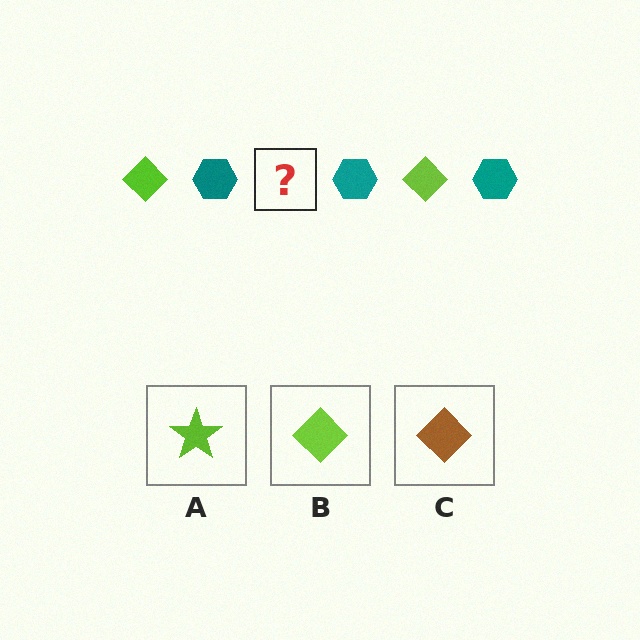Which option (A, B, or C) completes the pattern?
B.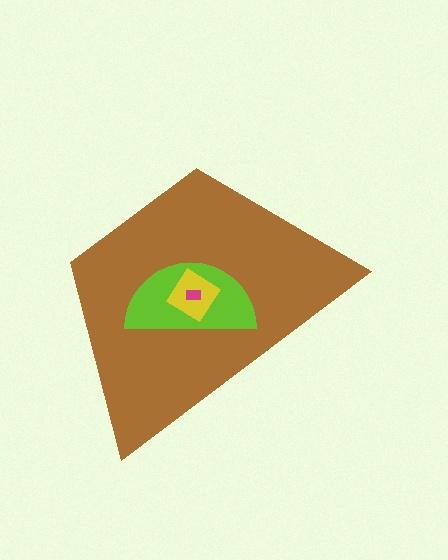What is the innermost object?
The magenta rectangle.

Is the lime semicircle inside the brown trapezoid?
Yes.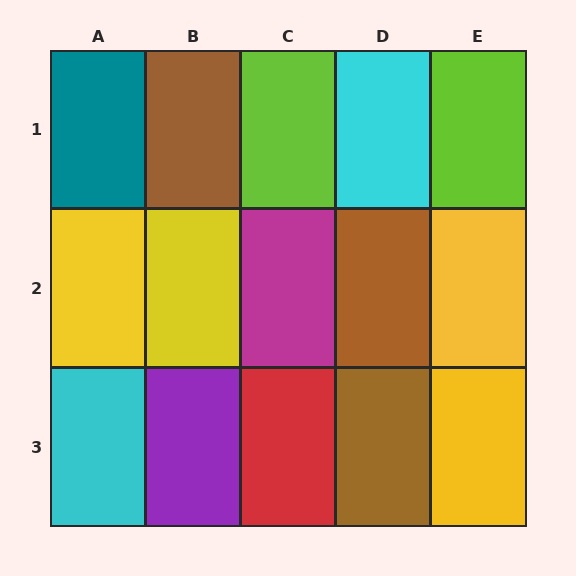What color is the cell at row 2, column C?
Magenta.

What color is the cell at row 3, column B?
Purple.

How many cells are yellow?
4 cells are yellow.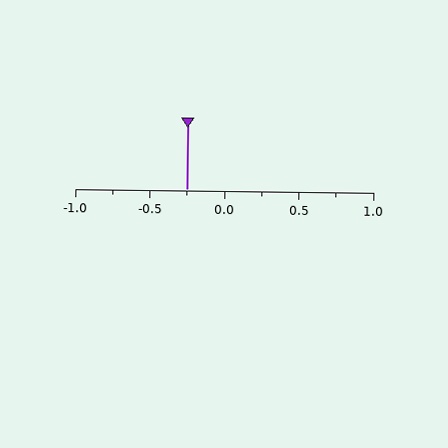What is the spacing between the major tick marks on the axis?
The major ticks are spaced 0.5 apart.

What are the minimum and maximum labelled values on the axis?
The axis runs from -1.0 to 1.0.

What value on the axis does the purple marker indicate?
The marker indicates approximately -0.25.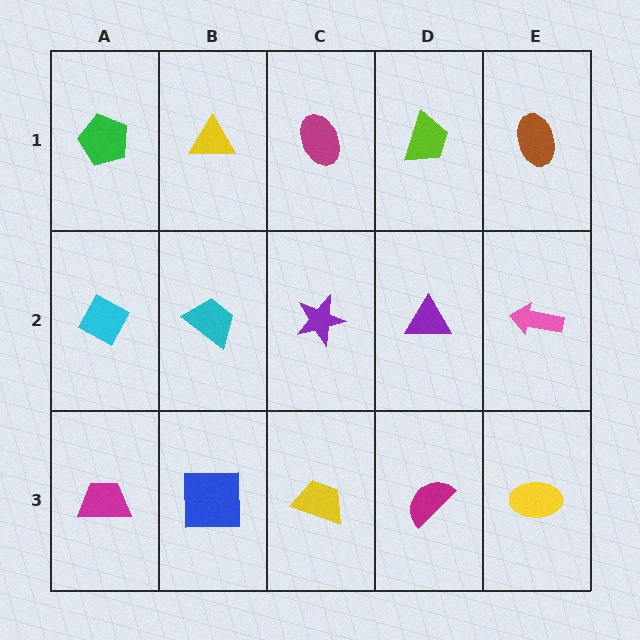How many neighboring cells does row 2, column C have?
4.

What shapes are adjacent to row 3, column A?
A cyan diamond (row 2, column A), a blue square (row 3, column B).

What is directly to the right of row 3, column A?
A blue square.